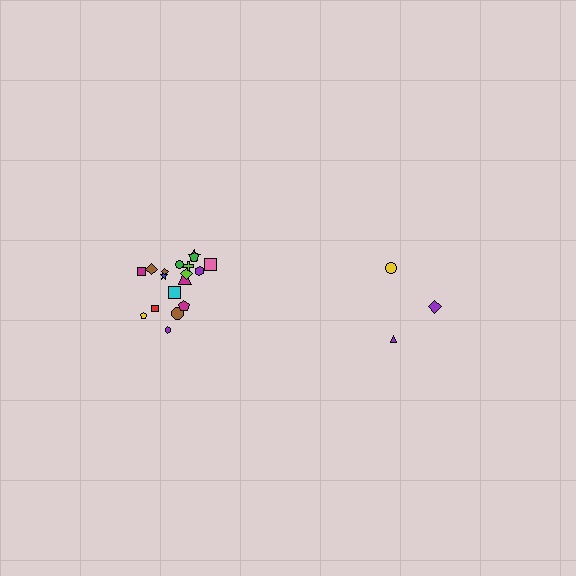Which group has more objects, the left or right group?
The left group.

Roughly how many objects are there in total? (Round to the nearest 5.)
Roughly 20 objects in total.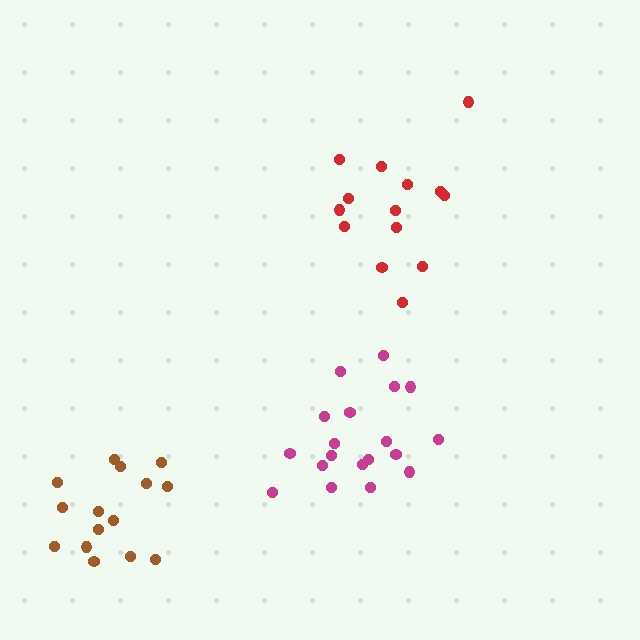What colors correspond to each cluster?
The clusters are colored: red, magenta, brown.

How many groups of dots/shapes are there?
There are 3 groups.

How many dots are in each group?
Group 1: 14 dots, Group 2: 19 dots, Group 3: 15 dots (48 total).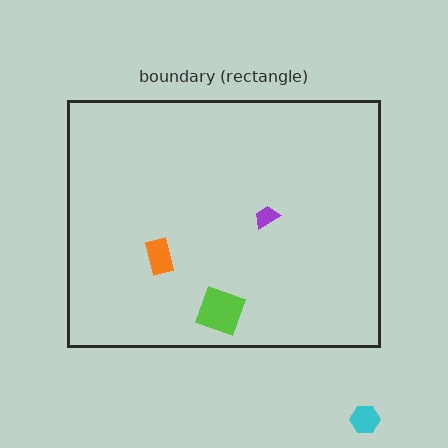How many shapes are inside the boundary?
3 inside, 1 outside.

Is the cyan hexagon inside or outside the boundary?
Outside.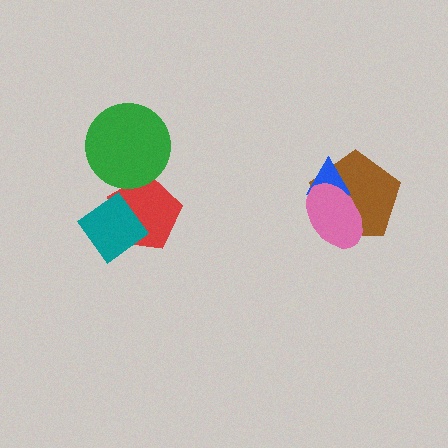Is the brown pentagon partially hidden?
Yes, it is partially covered by another shape.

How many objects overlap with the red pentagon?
2 objects overlap with the red pentagon.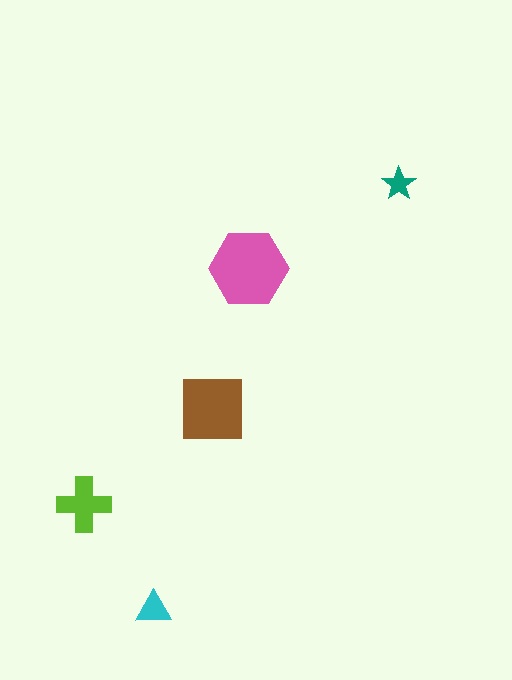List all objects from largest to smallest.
The pink hexagon, the brown square, the lime cross, the cyan triangle, the teal star.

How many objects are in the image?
There are 5 objects in the image.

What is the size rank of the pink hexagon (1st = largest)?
1st.